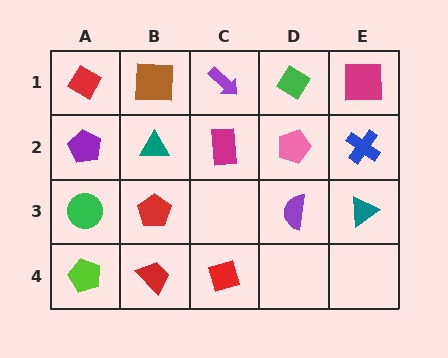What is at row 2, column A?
A purple pentagon.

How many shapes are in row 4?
3 shapes.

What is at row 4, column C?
A red diamond.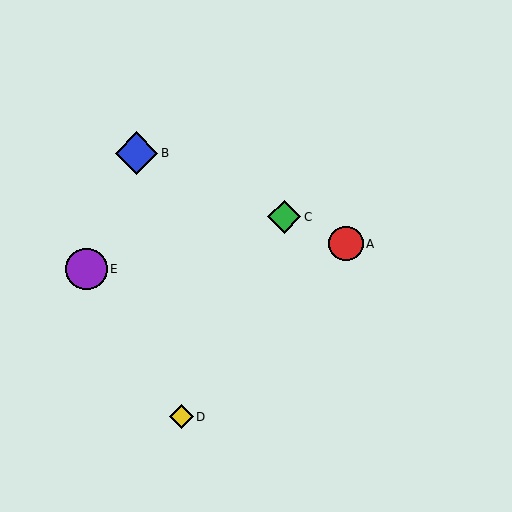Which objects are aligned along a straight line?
Objects A, B, C are aligned along a straight line.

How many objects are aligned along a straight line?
3 objects (A, B, C) are aligned along a straight line.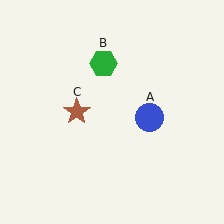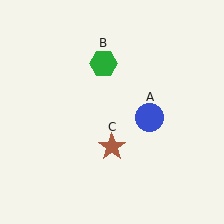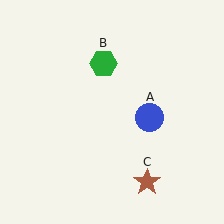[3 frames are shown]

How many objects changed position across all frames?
1 object changed position: brown star (object C).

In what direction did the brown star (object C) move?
The brown star (object C) moved down and to the right.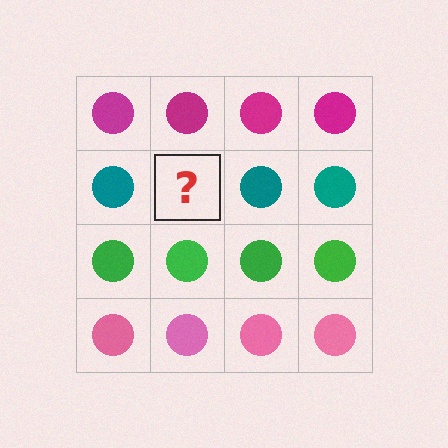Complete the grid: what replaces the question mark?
The question mark should be replaced with a teal circle.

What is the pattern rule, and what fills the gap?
The rule is that each row has a consistent color. The gap should be filled with a teal circle.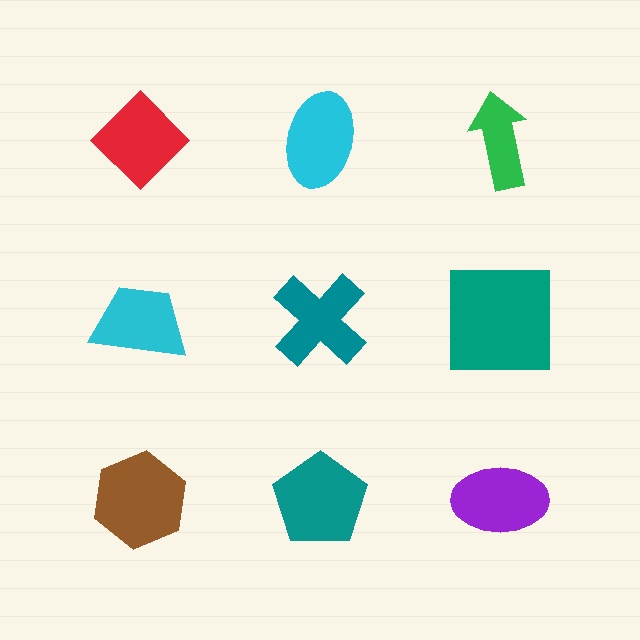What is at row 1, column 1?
A red diamond.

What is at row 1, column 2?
A cyan ellipse.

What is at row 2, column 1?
A cyan trapezoid.